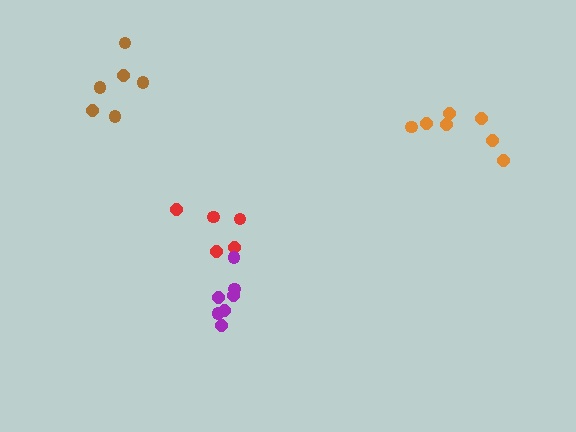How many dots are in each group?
Group 1: 7 dots, Group 2: 5 dots, Group 3: 6 dots, Group 4: 8 dots (26 total).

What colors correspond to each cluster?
The clusters are colored: orange, red, brown, purple.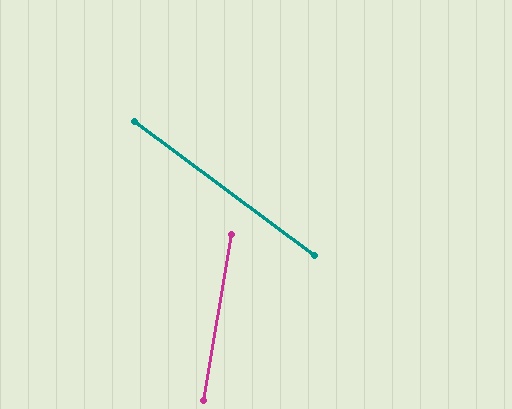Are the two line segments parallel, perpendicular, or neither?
Neither parallel nor perpendicular — they differ by about 63°.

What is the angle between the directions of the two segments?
Approximately 63 degrees.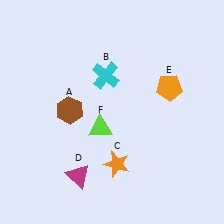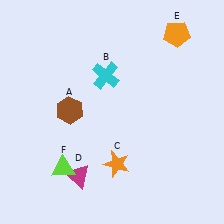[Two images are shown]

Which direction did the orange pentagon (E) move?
The orange pentagon (E) moved up.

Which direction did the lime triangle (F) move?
The lime triangle (F) moved down.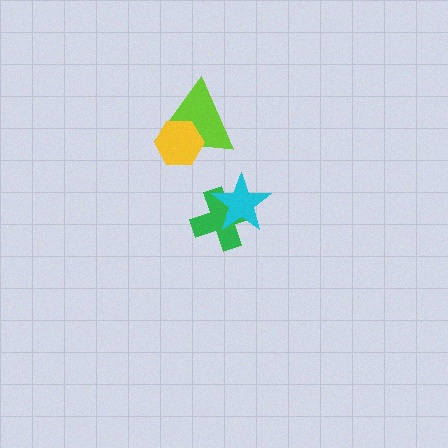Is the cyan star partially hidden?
No, no other shape covers it.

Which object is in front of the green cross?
The cyan star is in front of the green cross.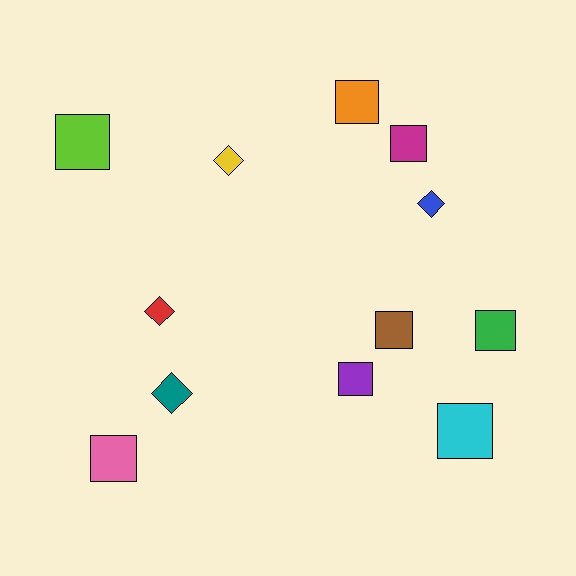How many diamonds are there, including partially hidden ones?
There are 4 diamonds.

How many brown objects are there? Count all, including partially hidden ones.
There is 1 brown object.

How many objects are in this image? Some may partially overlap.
There are 12 objects.